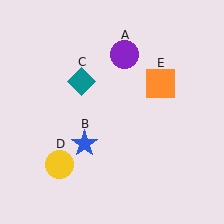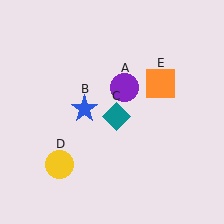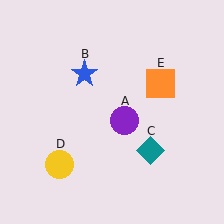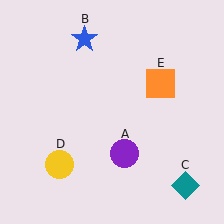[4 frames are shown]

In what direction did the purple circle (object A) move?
The purple circle (object A) moved down.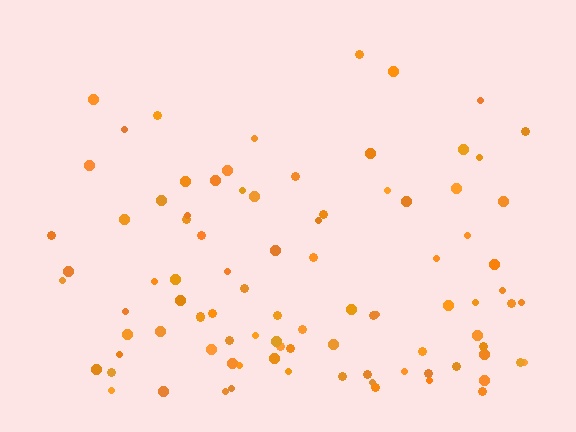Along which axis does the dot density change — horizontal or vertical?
Vertical.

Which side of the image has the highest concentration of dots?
The bottom.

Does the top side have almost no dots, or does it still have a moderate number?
Still a moderate number, just noticeably fewer than the bottom.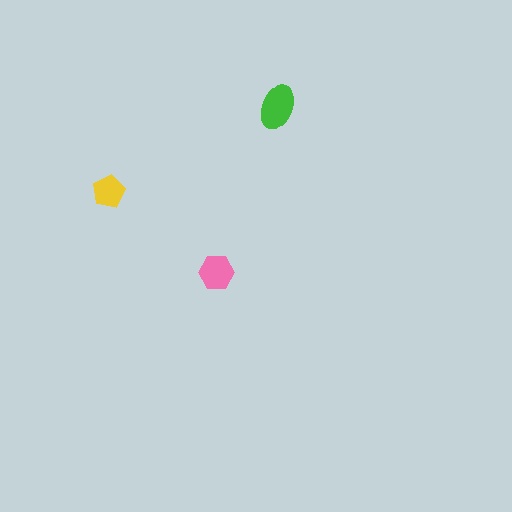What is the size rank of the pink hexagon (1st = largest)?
2nd.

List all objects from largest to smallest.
The green ellipse, the pink hexagon, the yellow pentagon.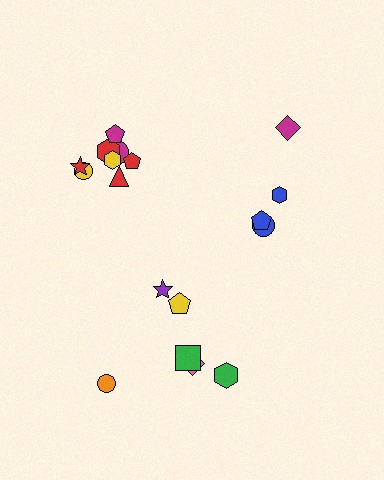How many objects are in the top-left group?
There are 8 objects.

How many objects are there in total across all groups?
There are 18 objects.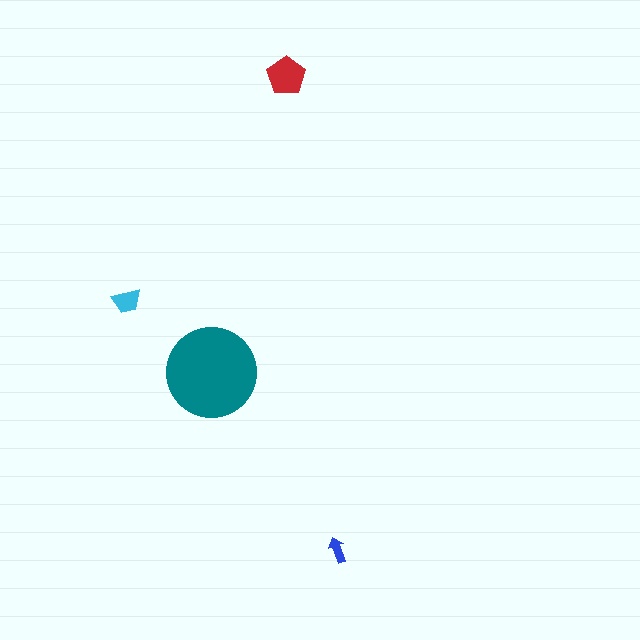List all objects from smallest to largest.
The blue arrow, the cyan trapezoid, the red pentagon, the teal circle.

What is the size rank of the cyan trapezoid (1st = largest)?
3rd.